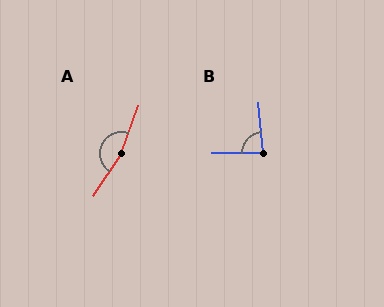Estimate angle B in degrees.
Approximately 85 degrees.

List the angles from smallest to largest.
B (85°), A (166°).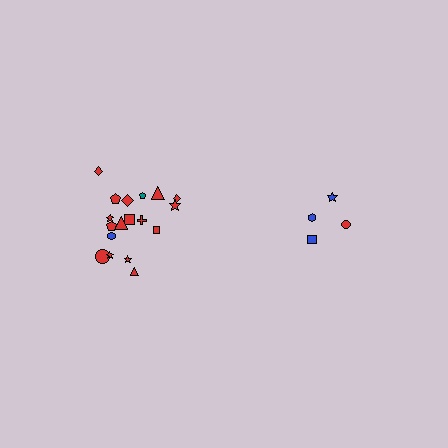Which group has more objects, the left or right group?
The left group.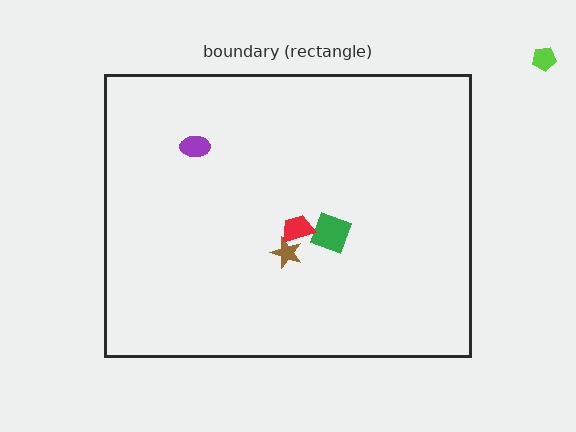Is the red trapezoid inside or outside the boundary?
Inside.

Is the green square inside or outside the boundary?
Inside.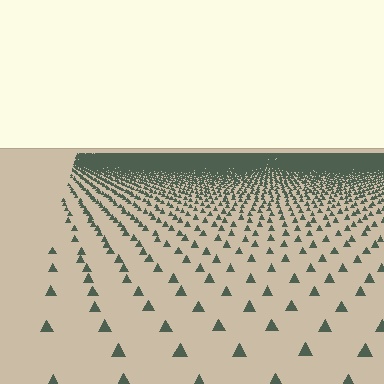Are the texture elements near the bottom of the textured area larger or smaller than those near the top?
Larger. Near the bottom, elements are closer to the viewer and appear at a bigger on-screen size.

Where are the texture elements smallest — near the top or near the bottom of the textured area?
Near the top.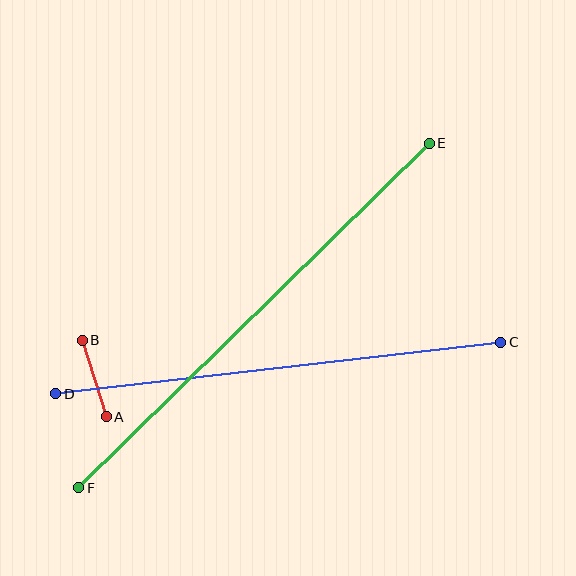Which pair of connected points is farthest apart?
Points E and F are farthest apart.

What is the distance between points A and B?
The distance is approximately 80 pixels.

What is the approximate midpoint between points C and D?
The midpoint is at approximately (278, 368) pixels.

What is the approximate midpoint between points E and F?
The midpoint is at approximately (254, 316) pixels.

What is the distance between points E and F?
The distance is approximately 492 pixels.